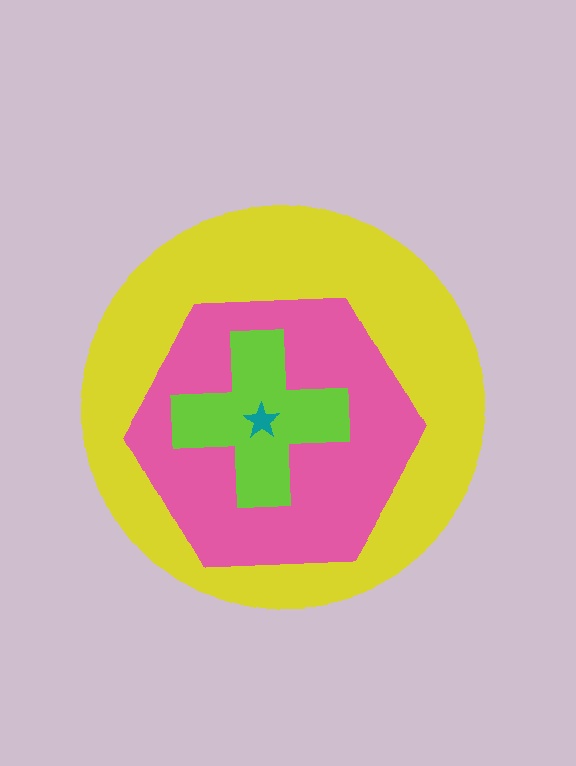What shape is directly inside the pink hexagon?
The lime cross.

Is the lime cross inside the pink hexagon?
Yes.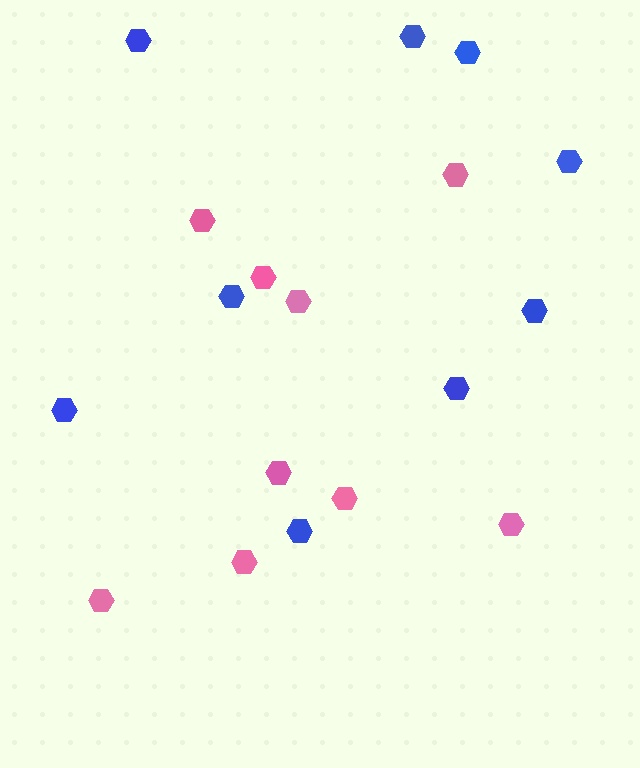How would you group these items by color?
There are 2 groups: one group of pink hexagons (9) and one group of blue hexagons (9).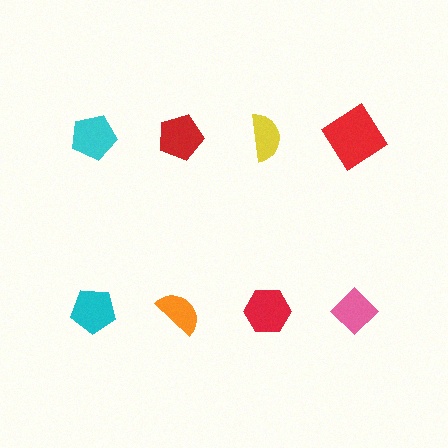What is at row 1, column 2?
A red pentagon.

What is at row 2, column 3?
A red hexagon.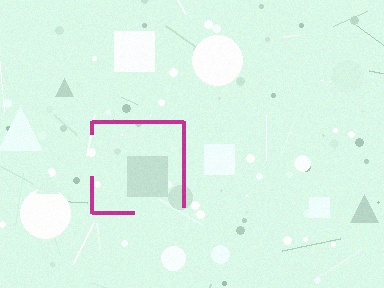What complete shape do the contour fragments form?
The contour fragments form a square.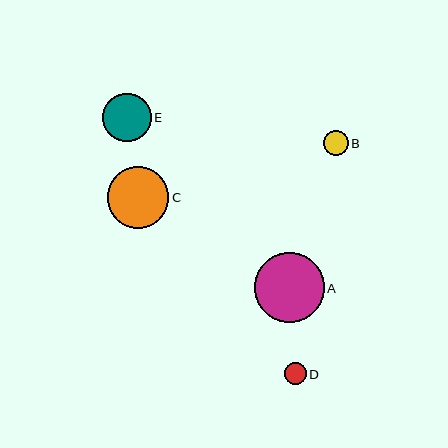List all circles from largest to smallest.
From largest to smallest: A, C, E, B, D.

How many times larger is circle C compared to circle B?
Circle C is approximately 2.4 times the size of circle B.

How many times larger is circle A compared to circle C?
Circle A is approximately 1.1 times the size of circle C.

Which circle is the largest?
Circle A is the largest with a size of approximately 70 pixels.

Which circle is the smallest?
Circle D is the smallest with a size of approximately 22 pixels.